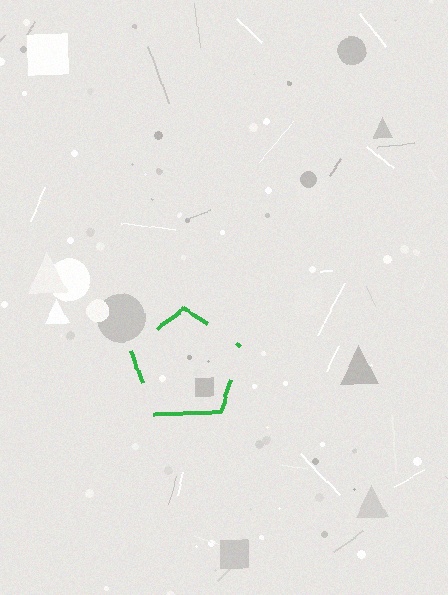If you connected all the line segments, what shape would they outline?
They would outline a pentagon.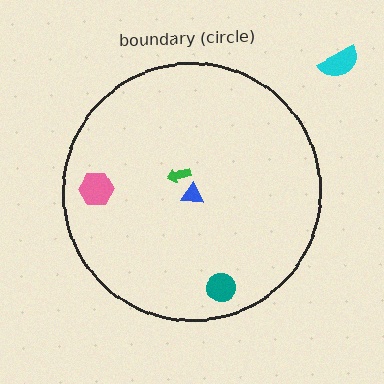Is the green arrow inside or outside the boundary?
Inside.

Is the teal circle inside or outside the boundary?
Inside.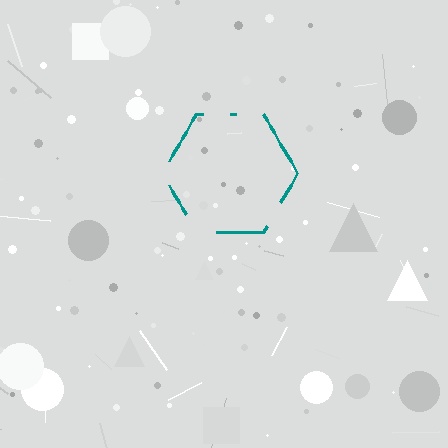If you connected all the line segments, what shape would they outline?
They would outline a hexagon.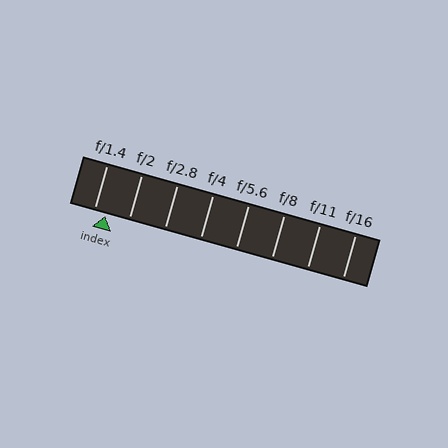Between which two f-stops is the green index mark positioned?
The index mark is between f/1.4 and f/2.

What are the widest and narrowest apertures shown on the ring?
The widest aperture shown is f/1.4 and the narrowest is f/16.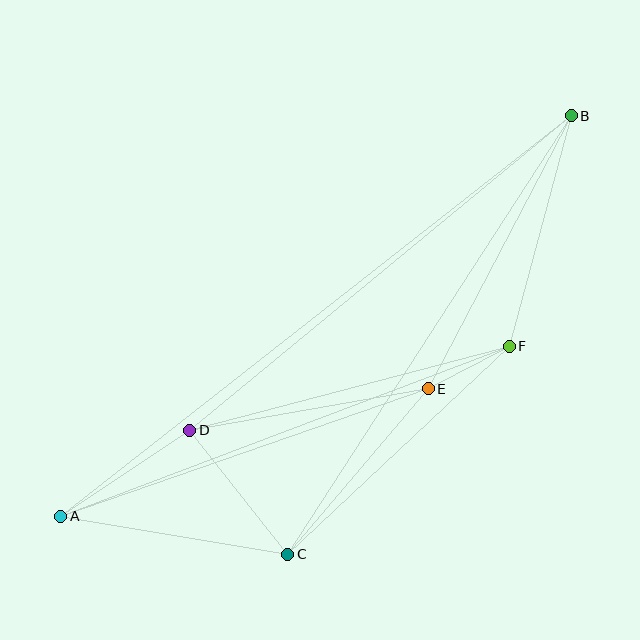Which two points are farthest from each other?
Points A and B are farthest from each other.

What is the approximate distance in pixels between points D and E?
The distance between D and E is approximately 242 pixels.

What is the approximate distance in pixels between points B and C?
The distance between B and C is approximately 522 pixels.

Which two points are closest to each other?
Points E and F are closest to each other.